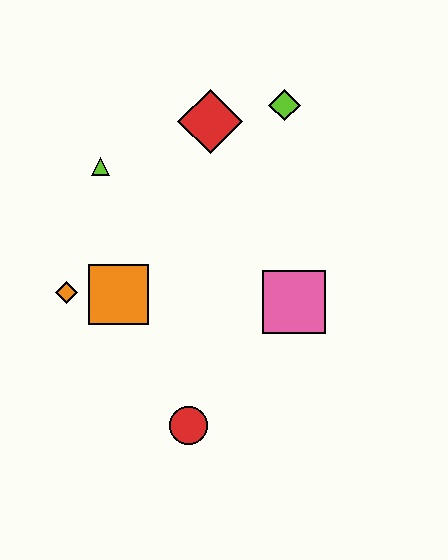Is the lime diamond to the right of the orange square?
Yes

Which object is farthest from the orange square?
The lime diamond is farthest from the orange square.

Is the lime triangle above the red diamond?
No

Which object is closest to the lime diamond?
The red diamond is closest to the lime diamond.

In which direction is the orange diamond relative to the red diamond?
The orange diamond is below the red diamond.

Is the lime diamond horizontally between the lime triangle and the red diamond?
No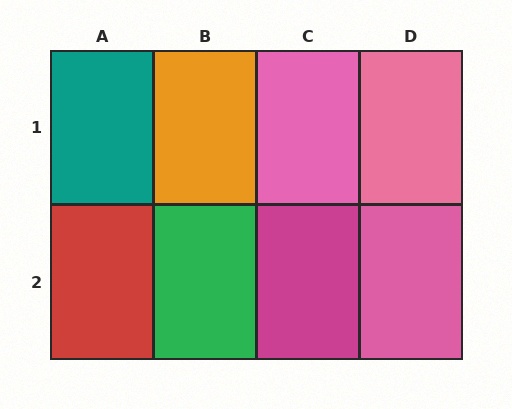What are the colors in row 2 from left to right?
Red, green, magenta, pink.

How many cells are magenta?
1 cell is magenta.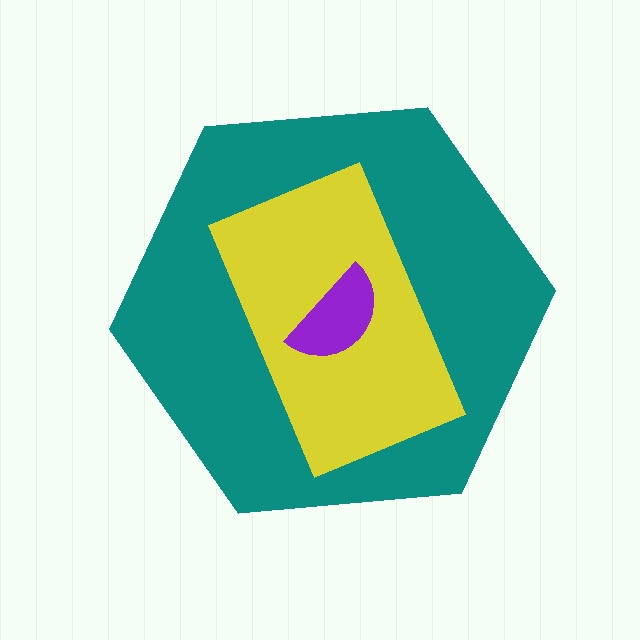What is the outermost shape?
The teal hexagon.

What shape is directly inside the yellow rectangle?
The purple semicircle.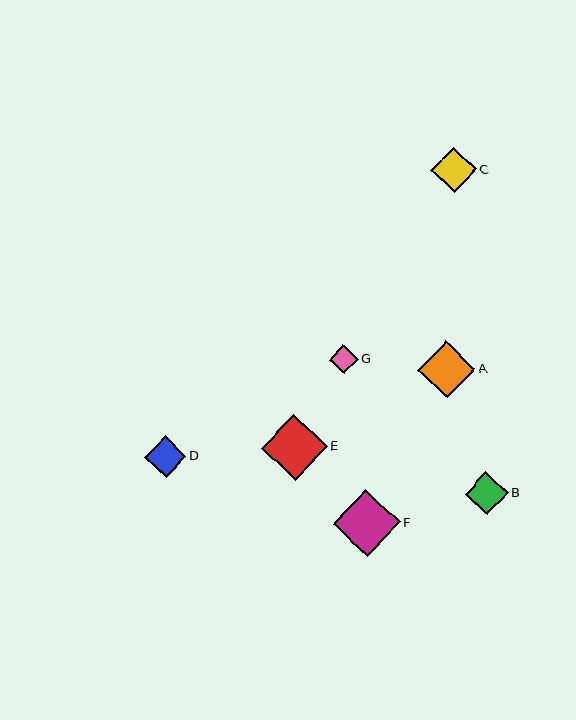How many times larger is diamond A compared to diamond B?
Diamond A is approximately 1.3 times the size of diamond B.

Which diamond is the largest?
Diamond F is the largest with a size of approximately 67 pixels.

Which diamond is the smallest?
Diamond G is the smallest with a size of approximately 29 pixels.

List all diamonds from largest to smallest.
From largest to smallest: F, E, A, C, B, D, G.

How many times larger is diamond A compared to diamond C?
Diamond A is approximately 1.3 times the size of diamond C.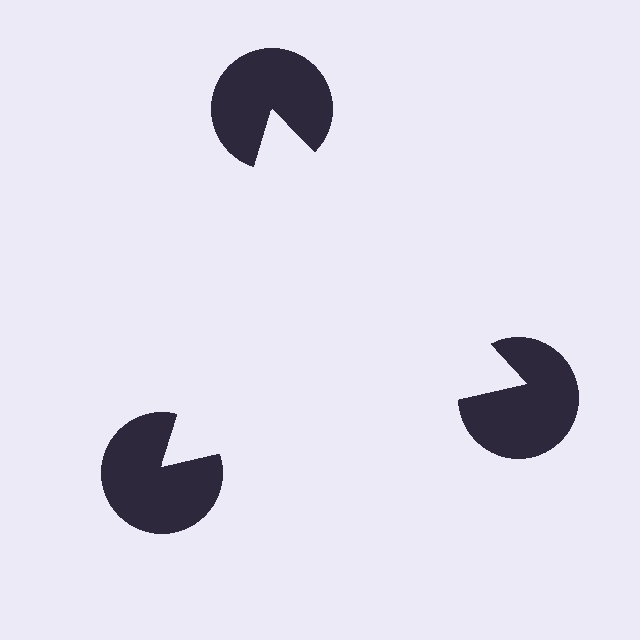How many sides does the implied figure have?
3 sides.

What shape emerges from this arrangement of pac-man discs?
An illusory triangle — its edges are inferred from the aligned wedge cuts in the pac-man discs, not physically drawn.